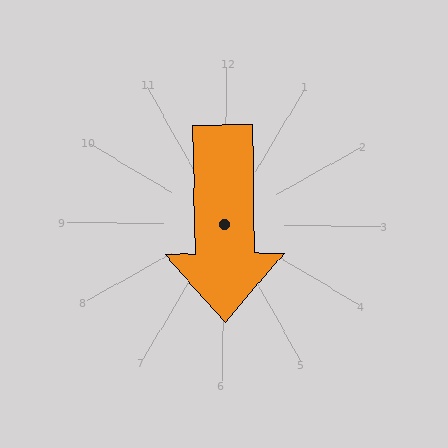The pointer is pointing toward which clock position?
Roughly 6 o'clock.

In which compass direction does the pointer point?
South.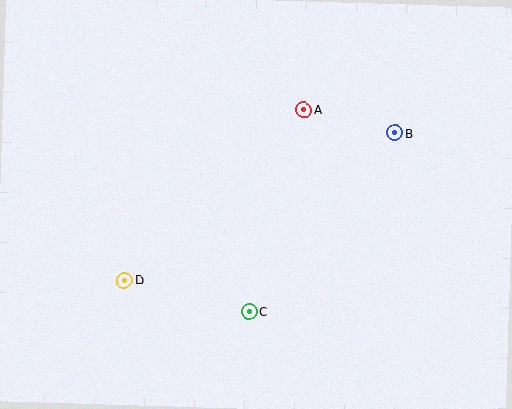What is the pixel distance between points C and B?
The distance between C and B is 231 pixels.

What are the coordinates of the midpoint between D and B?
The midpoint between D and B is at (260, 207).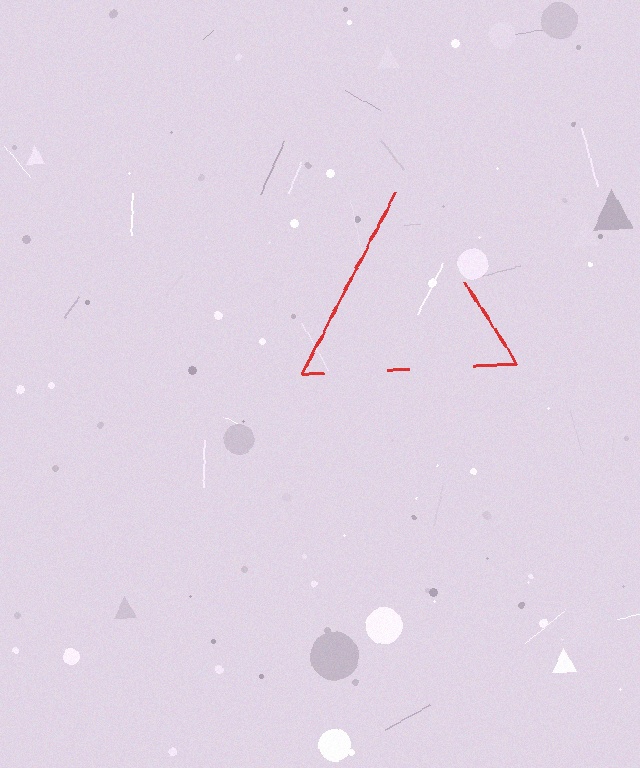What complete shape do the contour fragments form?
The contour fragments form a triangle.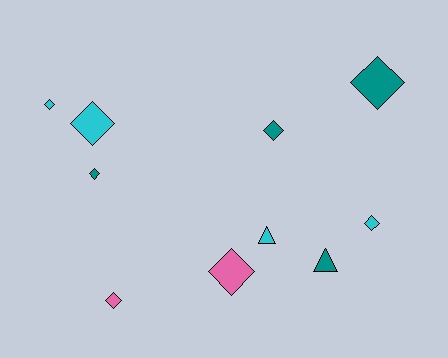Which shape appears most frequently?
Diamond, with 8 objects.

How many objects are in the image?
There are 10 objects.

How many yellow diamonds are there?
There are no yellow diamonds.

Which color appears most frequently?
Cyan, with 4 objects.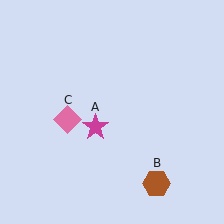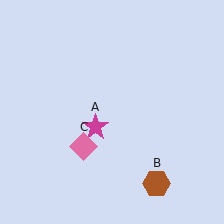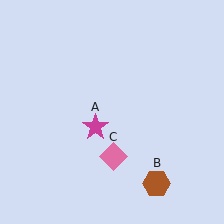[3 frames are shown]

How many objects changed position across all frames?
1 object changed position: pink diamond (object C).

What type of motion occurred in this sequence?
The pink diamond (object C) rotated counterclockwise around the center of the scene.